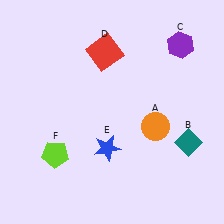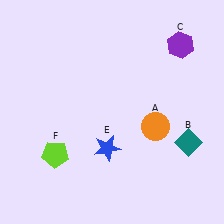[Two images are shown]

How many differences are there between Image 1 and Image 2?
There is 1 difference between the two images.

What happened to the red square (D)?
The red square (D) was removed in Image 2. It was in the top-left area of Image 1.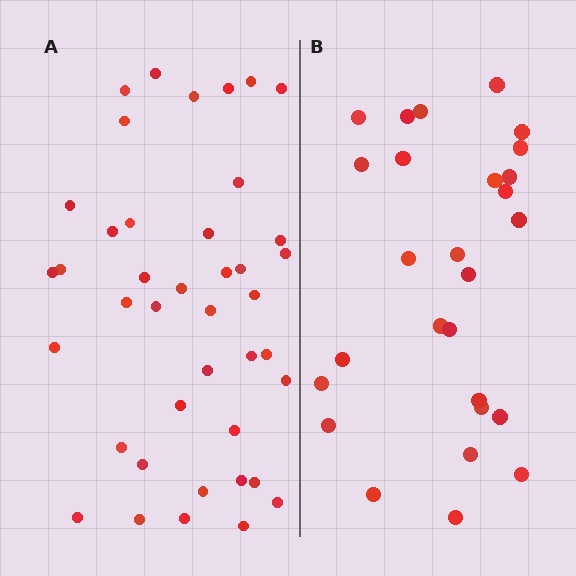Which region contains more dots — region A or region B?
Region A (the left region) has more dots.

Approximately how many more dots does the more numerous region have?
Region A has approximately 15 more dots than region B.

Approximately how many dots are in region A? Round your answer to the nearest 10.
About 40 dots. (The exact count is 41, which rounds to 40.)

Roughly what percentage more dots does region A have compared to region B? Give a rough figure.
About 50% more.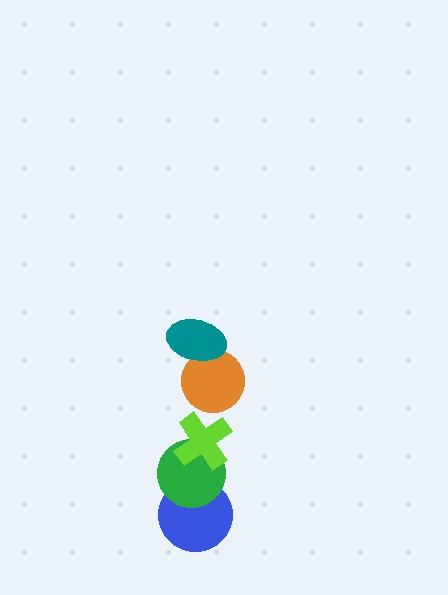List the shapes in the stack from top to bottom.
From top to bottom: the teal ellipse, the orange circle, the lime cross, the green circle, the blue circle.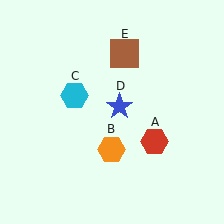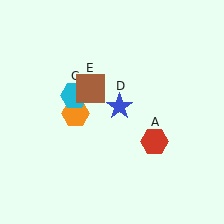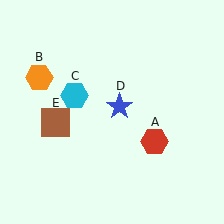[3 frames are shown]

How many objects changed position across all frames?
2 objects changed position: orange hexagon (object B), brown square (object E).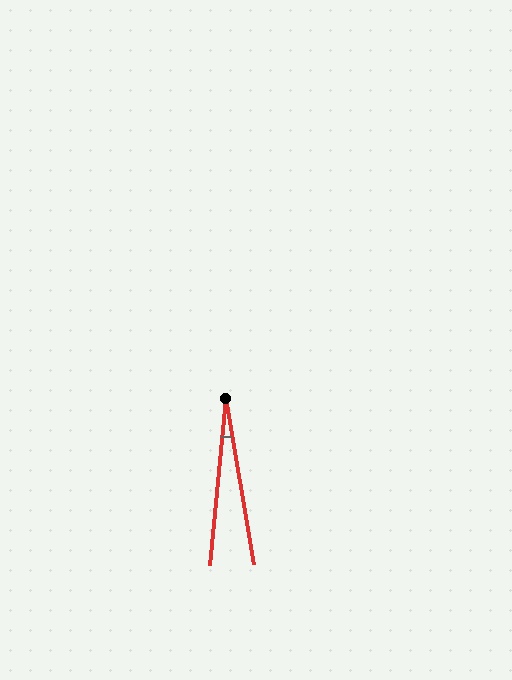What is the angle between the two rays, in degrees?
Approximately 15 degrees.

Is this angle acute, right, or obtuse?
It is acute.